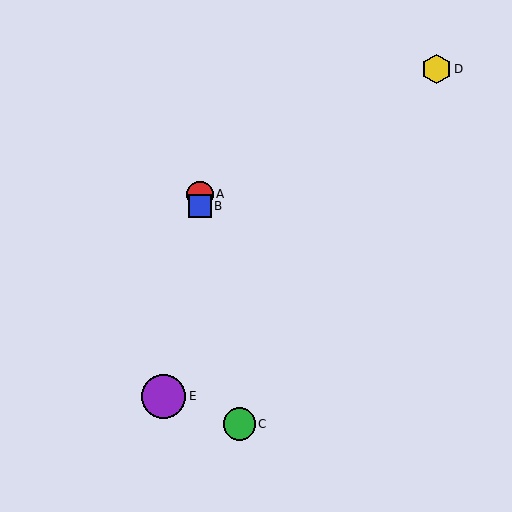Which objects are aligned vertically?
Objects A, B are aligned vertically.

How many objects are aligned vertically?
2 objects (A, B) are aligned vertically.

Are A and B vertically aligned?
Yes, both are at x≈200.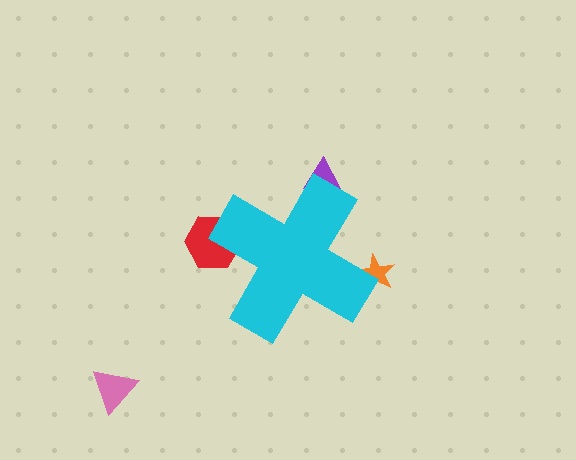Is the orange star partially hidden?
Yes, the orange star is partially hidden behind the cyan cross.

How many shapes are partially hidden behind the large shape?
3 shapes are partially hidden.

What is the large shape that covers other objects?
A cyan cross.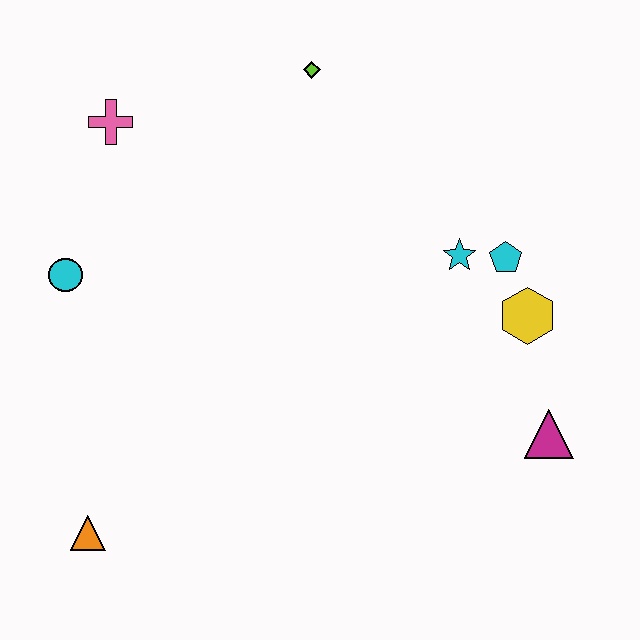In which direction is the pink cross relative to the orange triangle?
The pink cross is above the orange triangle.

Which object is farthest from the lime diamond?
The orange triangle is farthest from the lime diamond.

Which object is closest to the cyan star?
The cyan pentagon is closest to the cyan star.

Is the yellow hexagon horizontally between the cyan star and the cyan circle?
No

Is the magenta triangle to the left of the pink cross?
No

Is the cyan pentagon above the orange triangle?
Yes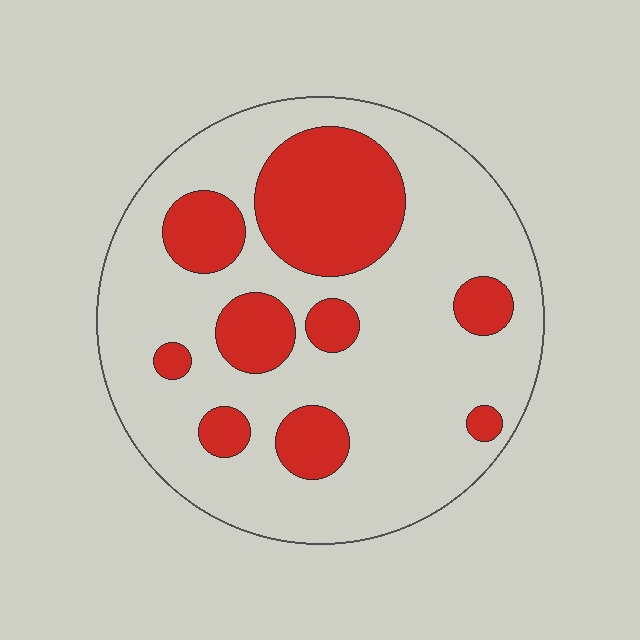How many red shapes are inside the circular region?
9.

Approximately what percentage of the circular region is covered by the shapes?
Approximately 25%.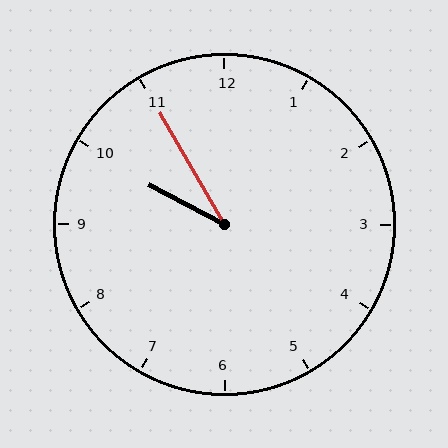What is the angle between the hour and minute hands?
Approximately 32 degrees.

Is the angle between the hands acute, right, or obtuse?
It is acute.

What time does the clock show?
9:55.